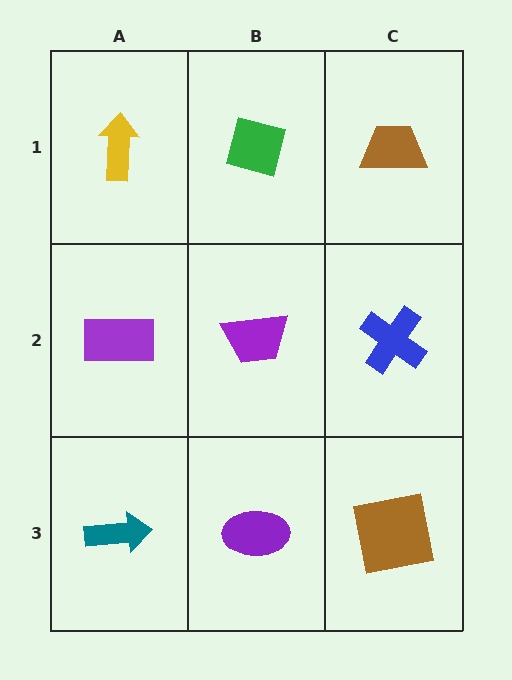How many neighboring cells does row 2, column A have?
3.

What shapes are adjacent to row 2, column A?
A yellow arrow (row 1, column A), a teal arrow (row 3, column A), a purple trapezoid (row 2, column B).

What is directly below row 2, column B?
A purple ellipse.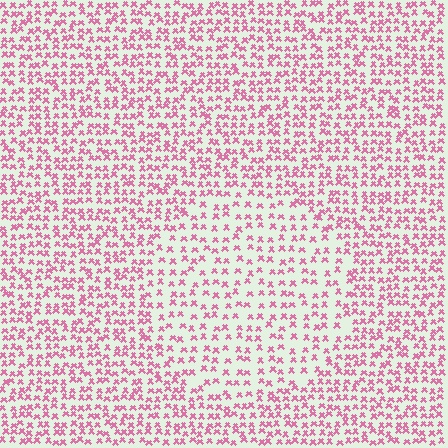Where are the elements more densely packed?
The elements are more densely packed outside the circle boundary.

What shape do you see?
I see a circle.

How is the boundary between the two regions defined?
The boundary is defined by a change in element density (approximately 1.7x ratio). All elements are the same color, size, and shape.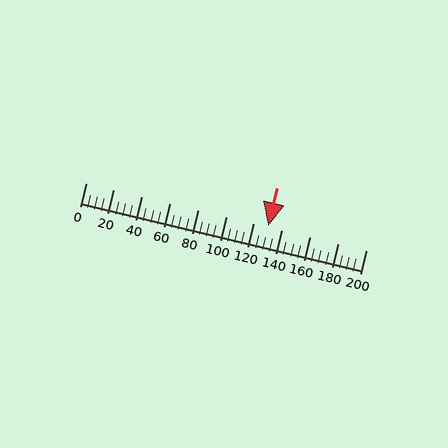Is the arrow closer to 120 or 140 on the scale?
The arrow is closer to 140.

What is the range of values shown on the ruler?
The ruler shows values from 0 to 200.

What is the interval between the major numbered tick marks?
The major tick marks are spaced 20 units apart.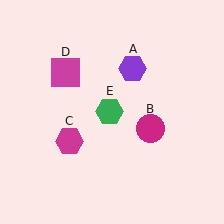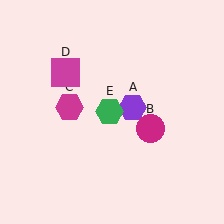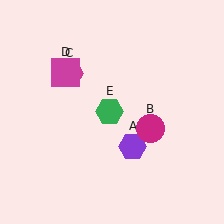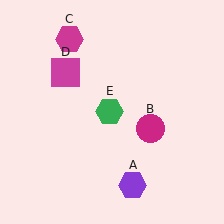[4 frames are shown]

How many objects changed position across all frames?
2 objects changed position: purple hexagon (object A), magenta hexagon (object C).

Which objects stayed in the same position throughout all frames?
Magenta circle (object B) and magenta square (object D) and green hexagon (object E) remained stationary.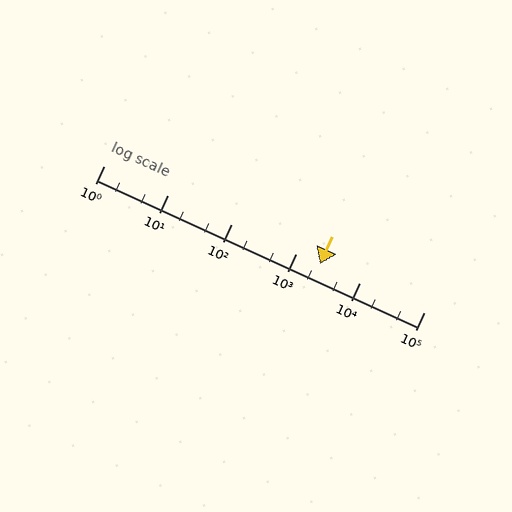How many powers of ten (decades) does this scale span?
The scale spans 5 decades, from 1 to 100000.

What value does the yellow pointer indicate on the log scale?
The pointer indicates approximately 2400.